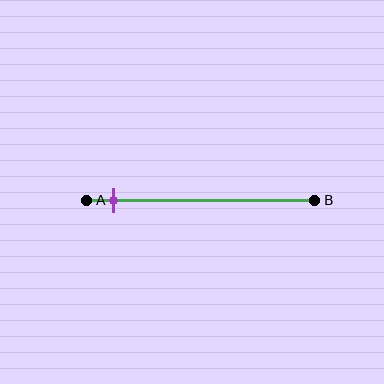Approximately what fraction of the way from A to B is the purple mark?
The purple mark is approximately 10% of the way from A to B.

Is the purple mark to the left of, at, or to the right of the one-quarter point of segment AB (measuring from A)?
The purple mark is to the left of the one-quarter point of segment AB.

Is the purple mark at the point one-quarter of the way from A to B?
No, the mark is at about 10% from A, not at the 25% one-quarter point.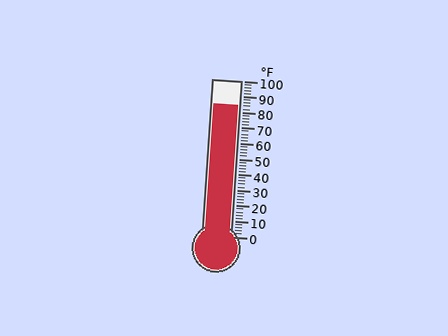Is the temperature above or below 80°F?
The temperature is above 80°F.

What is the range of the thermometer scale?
The thermometer scale ranges from 0°F to 100°F.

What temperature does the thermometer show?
The thermometer shows approximately 84°F.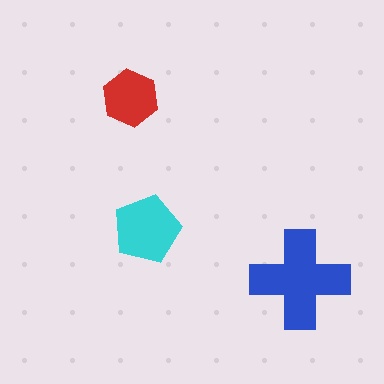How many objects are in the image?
There are 3 objects in the image.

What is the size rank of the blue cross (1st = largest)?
1st.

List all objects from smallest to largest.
The red hexagon, the cyan pentagon, the blue cross.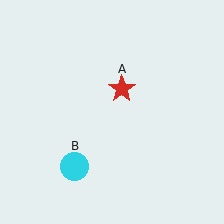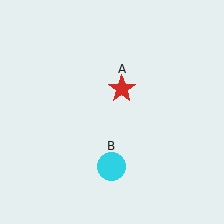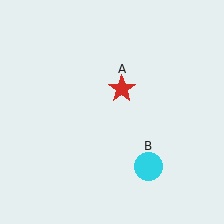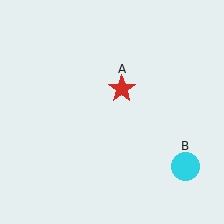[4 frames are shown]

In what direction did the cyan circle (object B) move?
The cyan circle (object B) moved right.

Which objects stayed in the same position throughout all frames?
Red star (object A) remained stationary.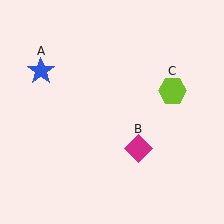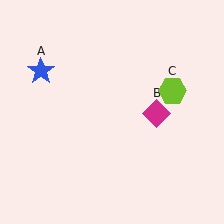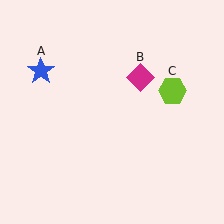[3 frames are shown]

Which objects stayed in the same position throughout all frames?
Blue star (object A) and lime hexagon (object C) remained stationary.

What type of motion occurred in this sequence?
The magenta diamond (object B) rotated counterclockwise around the center of the scene.